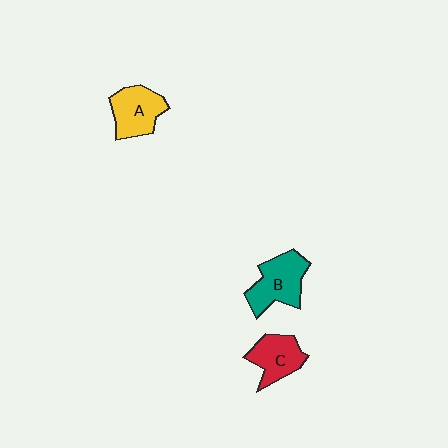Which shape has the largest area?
Shape B (teal).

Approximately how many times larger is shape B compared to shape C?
Approximately 1.3 times.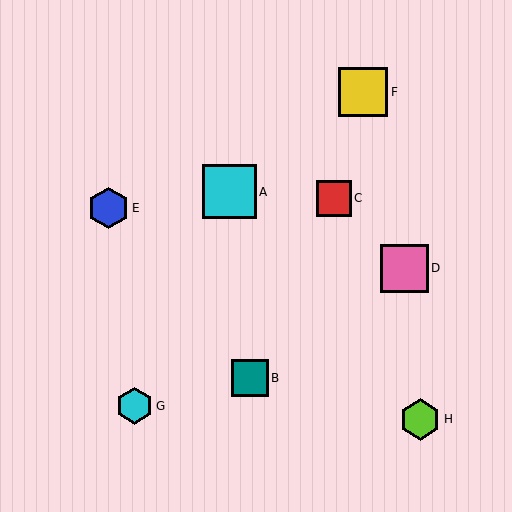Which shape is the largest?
The cyan square (labeled A) is the largest.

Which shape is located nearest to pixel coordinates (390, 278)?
The pink square (labeled D) at (404, 268) is nearest to that location.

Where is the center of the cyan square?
The center of the cyan square is at (229, 192).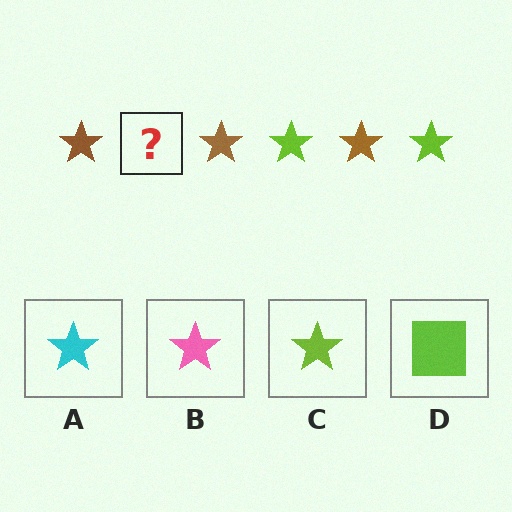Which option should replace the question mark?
Option C.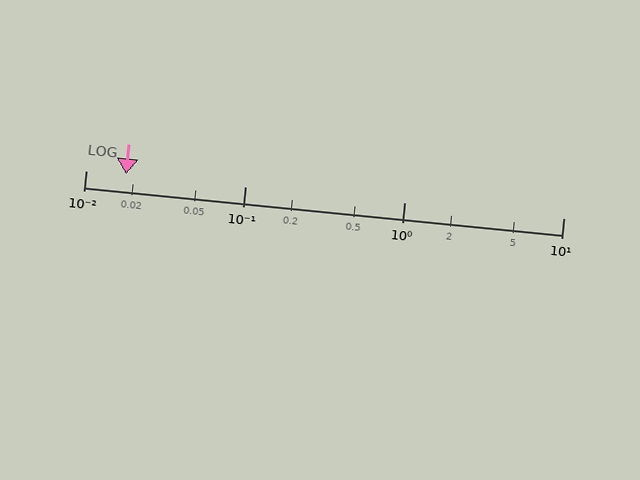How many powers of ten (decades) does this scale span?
The scale spans 3 decades, from 0.01 to 10.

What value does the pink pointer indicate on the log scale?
The pointer indicates approximately 0.018.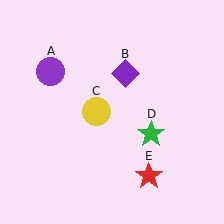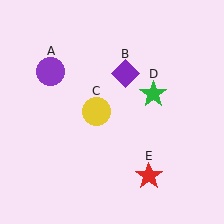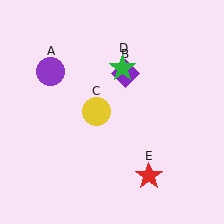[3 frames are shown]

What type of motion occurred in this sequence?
The green star (object D) rotated counterclockwise around the center of the scene.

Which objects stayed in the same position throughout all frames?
Purple circle (object A) and purple diamond (object B) and yellow circle (object C) and red star (object E) remained stationary.